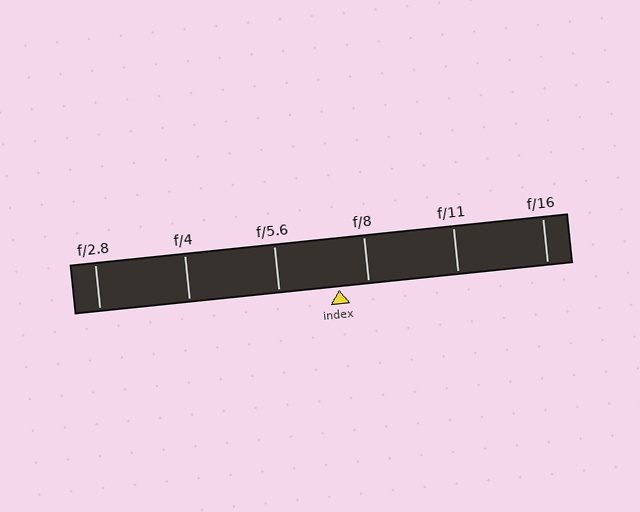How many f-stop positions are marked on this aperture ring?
There are 6 f-stop positions marked.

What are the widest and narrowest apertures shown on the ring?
The widest aperture shown is f/2.8 and the narrowest is f/16.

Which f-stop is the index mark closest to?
The index mark is closest to f/8.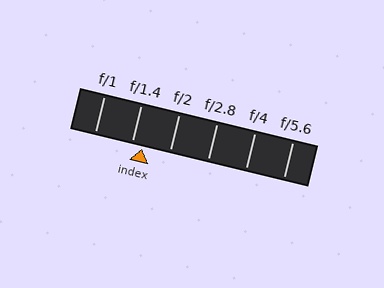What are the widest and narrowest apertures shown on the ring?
The widest aperture shown is f/1 and the narrowest is f/5.6.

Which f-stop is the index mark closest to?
The index mark is closest to f/1.4.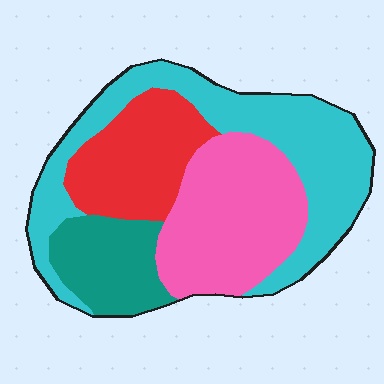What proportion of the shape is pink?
Pink covers roughly 30% of the shape.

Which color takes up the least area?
Teal, at roughly 15%.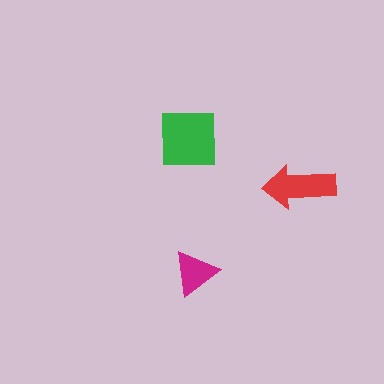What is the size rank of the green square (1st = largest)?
1st.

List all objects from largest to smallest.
The green square, the red arrow, the magenta triangle.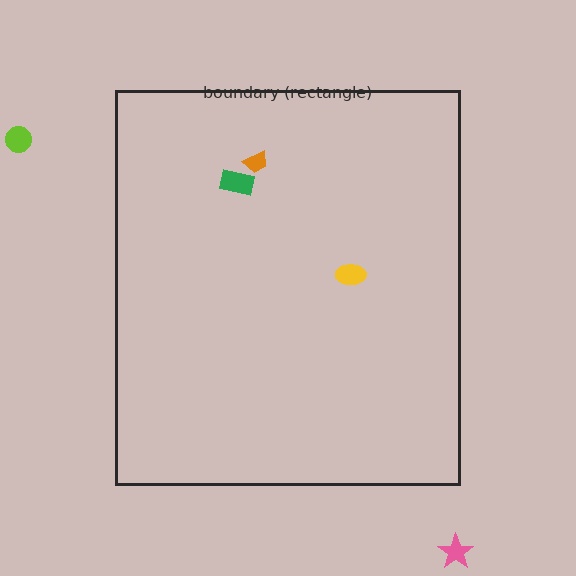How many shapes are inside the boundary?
3 inside, 2 outside.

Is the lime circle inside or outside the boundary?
Outside.